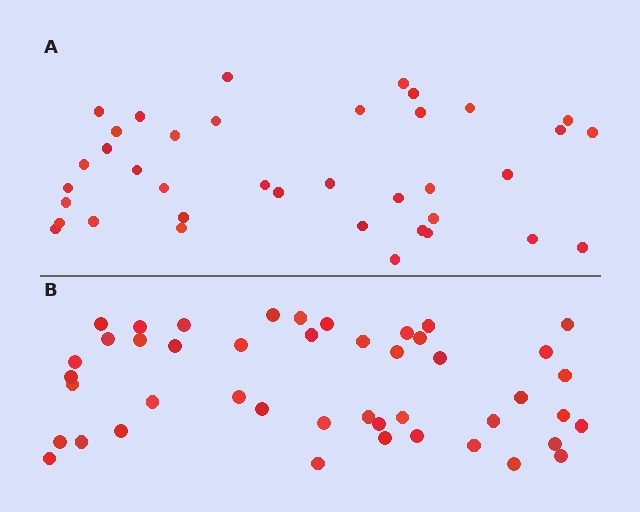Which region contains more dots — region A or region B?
Region B (the bottom region) has more dots.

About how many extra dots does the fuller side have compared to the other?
Region B has roughly 8 or so more dots than region A.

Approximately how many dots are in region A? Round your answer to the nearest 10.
About 40 dots. (The exact count is 38, which rounds to 40.)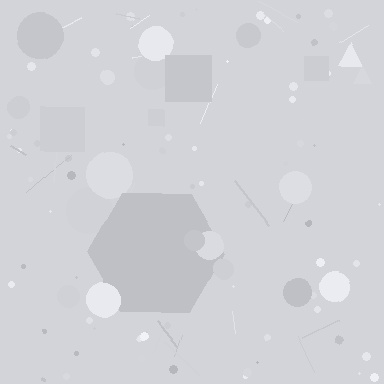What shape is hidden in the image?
A hexagon is hidden in the image.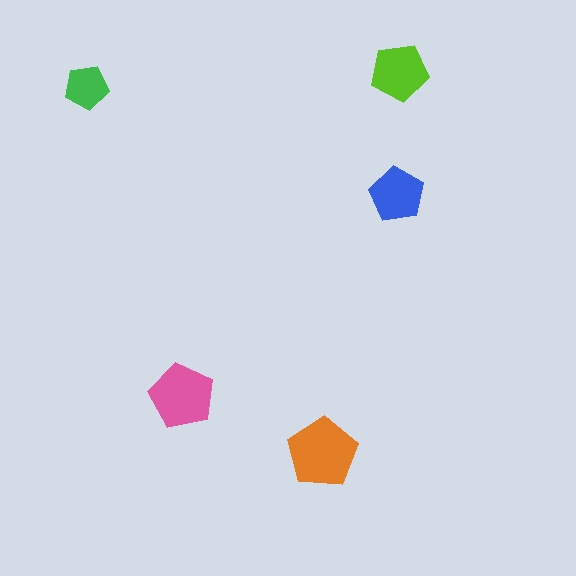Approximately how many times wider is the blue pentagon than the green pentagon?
About 1.5 times wider.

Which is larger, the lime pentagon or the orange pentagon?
The orange one.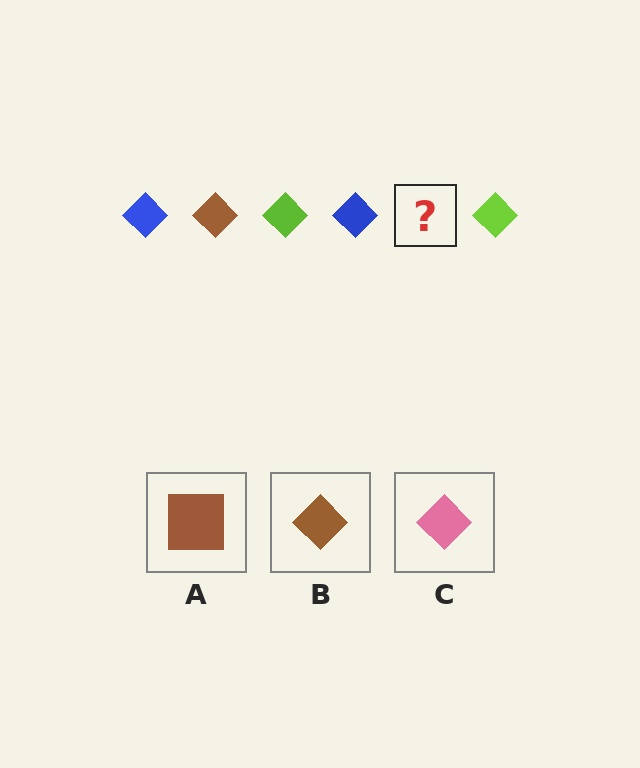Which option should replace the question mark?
Option B.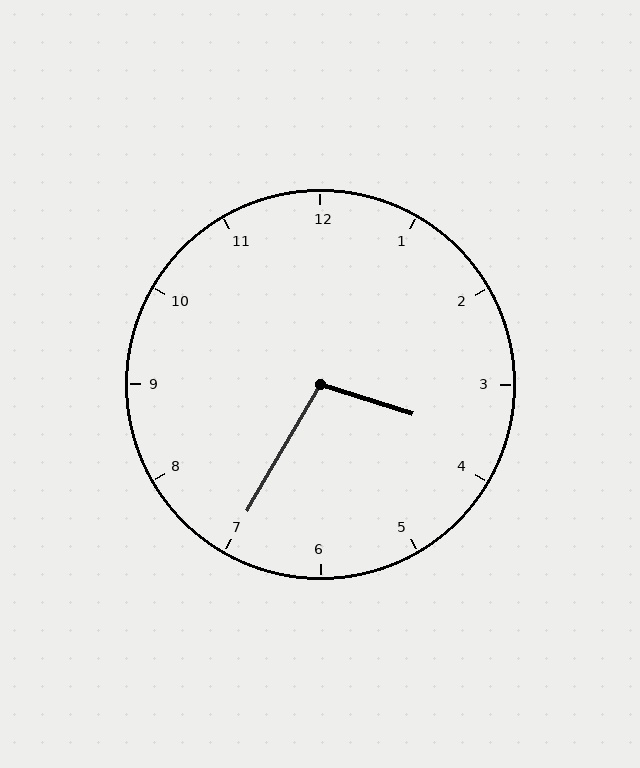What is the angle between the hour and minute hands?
Approximately 102 degrees.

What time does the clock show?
3:35.